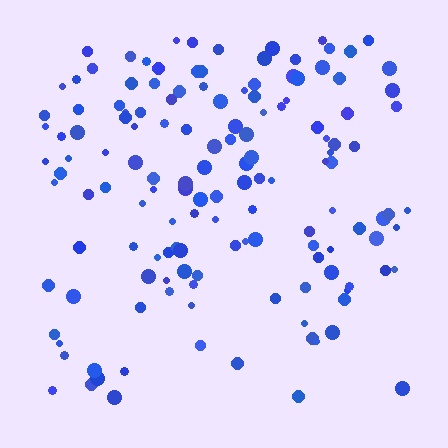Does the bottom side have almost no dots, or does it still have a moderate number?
Still a moderate number, just noticeably fewer than the top.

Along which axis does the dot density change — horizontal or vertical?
Vertical.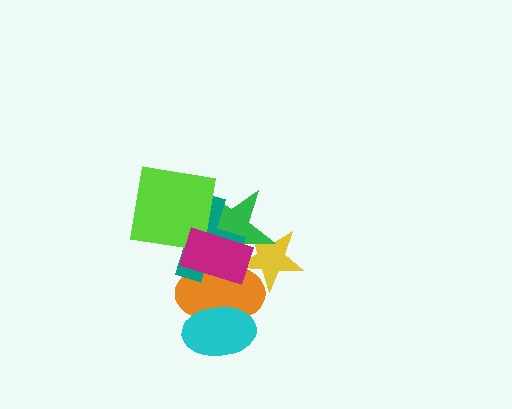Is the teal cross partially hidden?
Yes, it is partially covered by another shape.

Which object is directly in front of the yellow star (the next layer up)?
The green star is directly in front of the yellow star.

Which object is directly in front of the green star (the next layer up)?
The orange ellipse is directly in front of the green star.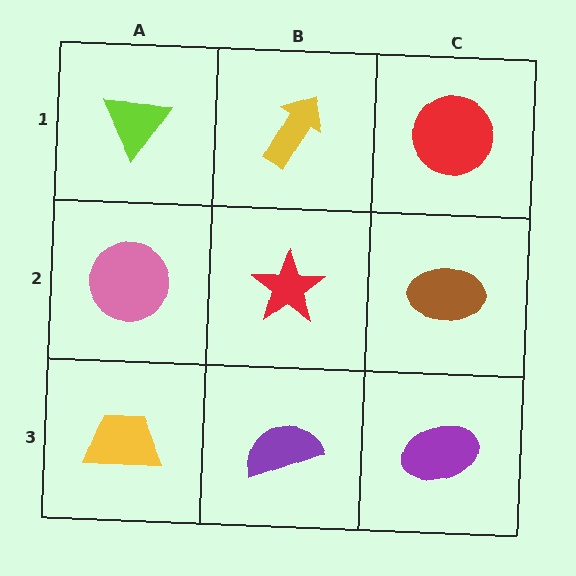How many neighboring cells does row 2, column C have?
3.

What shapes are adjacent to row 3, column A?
A pink circle (row 2, column A), a purple semicircle (row 3, column B).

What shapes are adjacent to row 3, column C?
A brown ellipse (row 2, column C), a purple semicircle (row 3, column B).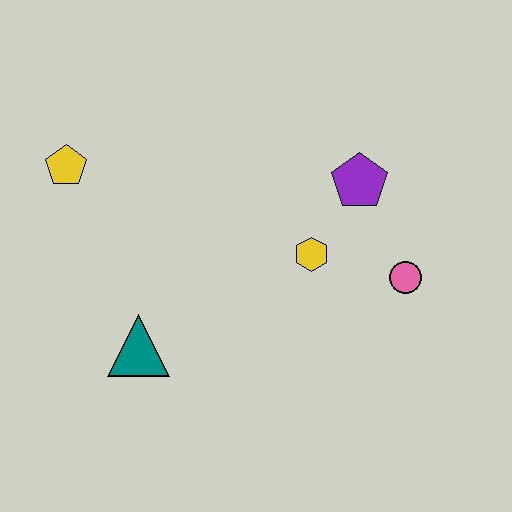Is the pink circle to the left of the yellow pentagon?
No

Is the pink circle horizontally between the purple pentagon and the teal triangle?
No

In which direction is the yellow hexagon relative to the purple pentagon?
The yellow hexagon is below the purple pentagon.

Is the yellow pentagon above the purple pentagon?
Yes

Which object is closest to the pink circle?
The yellow hexagon is closest to the pink circle.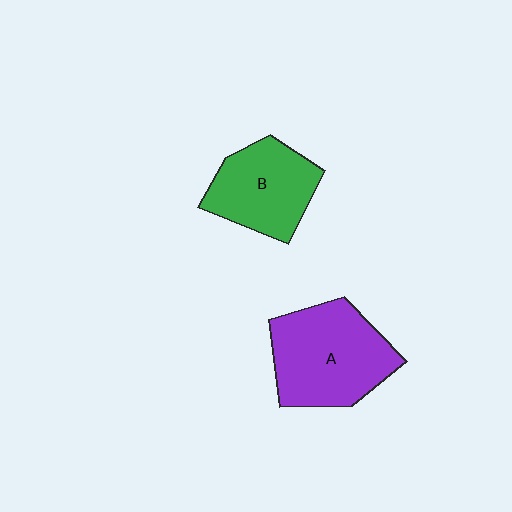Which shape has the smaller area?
Shape B (green).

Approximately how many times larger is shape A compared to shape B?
Approximately 1.3 times.